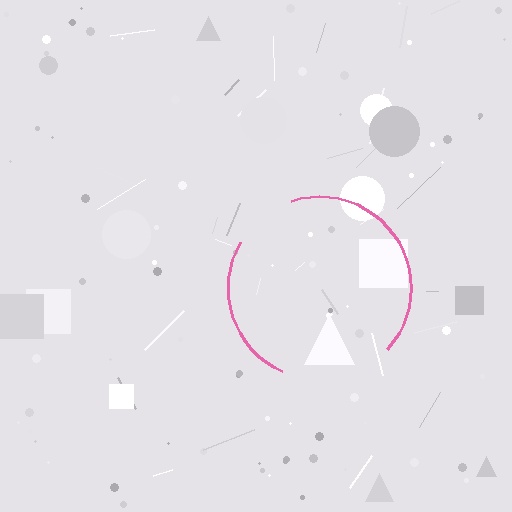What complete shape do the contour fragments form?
The contour fragments form a circle.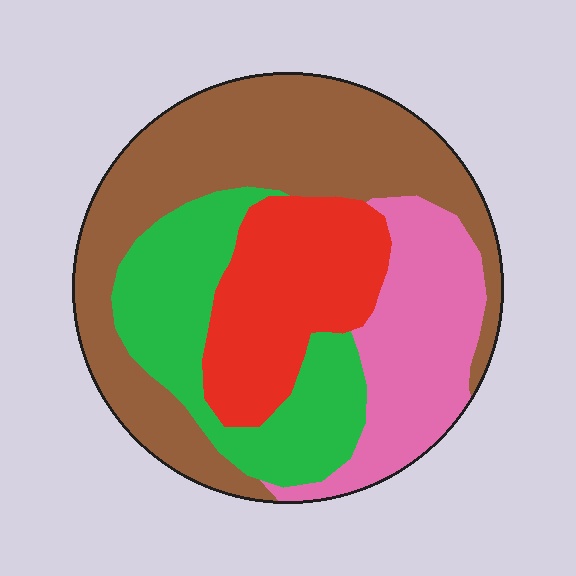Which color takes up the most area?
Brown, at roughly 40%.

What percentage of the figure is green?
Green takes up about one fifth (1/5) of the figure.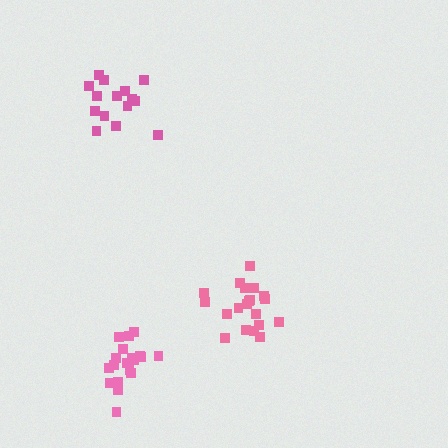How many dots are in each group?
Group 1: 20 dots, Group 2: 20 dots, Group 3: 15 dots (55 total).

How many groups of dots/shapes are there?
There are 3 groups.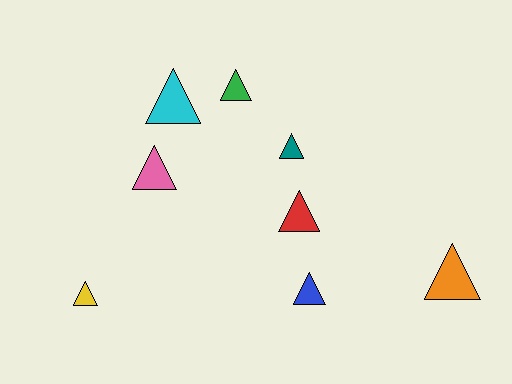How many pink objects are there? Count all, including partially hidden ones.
There is 1 pink object.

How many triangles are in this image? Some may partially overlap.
There are 8 triangles.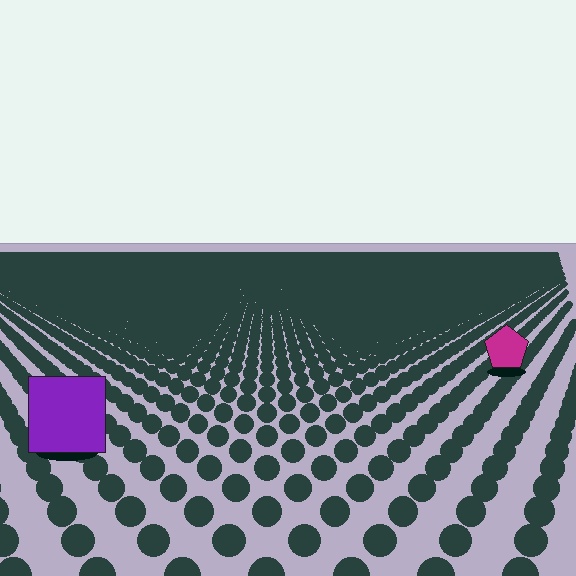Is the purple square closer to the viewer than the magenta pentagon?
Yes. The purple square is closer — you can tell from the texture gradient: the ground texture is coarser near it.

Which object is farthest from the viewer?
The magenta pentagon is farthest from the viewer. It appears smaller and the ground texture around it is denser.